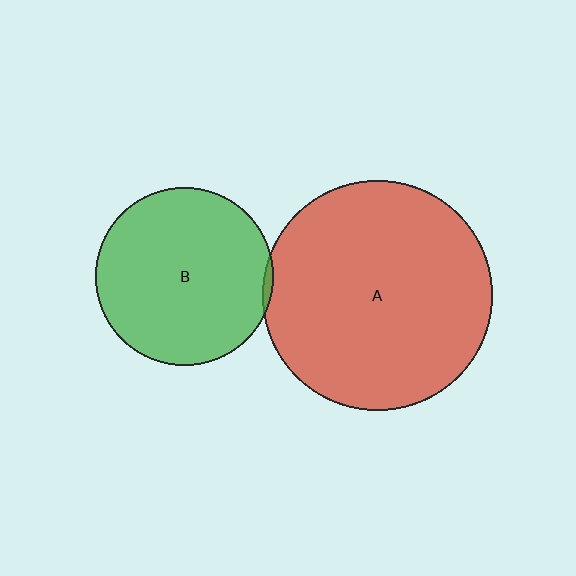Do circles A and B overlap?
Yes.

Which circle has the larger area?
Circle A (red).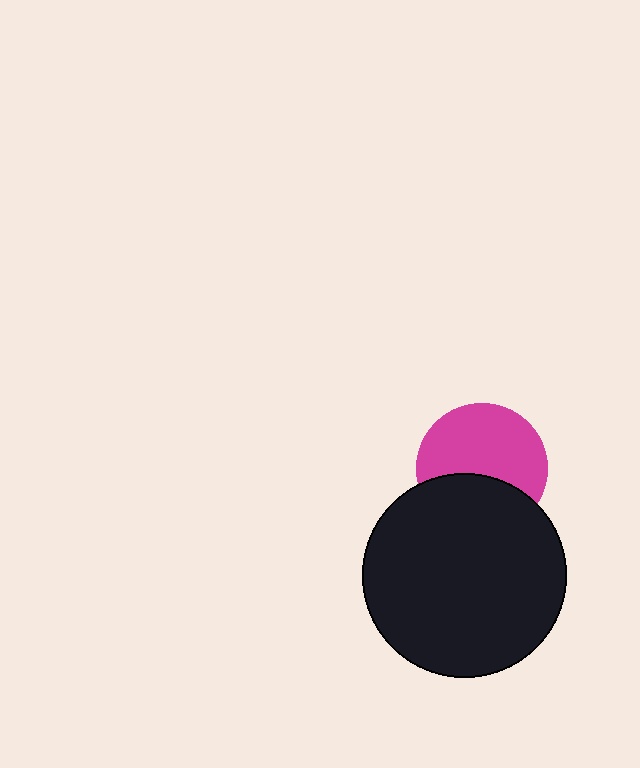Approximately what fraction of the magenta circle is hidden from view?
Roughly 38% of the magenta circle is hidden behind the black circle.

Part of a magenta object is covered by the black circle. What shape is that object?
It is a circle.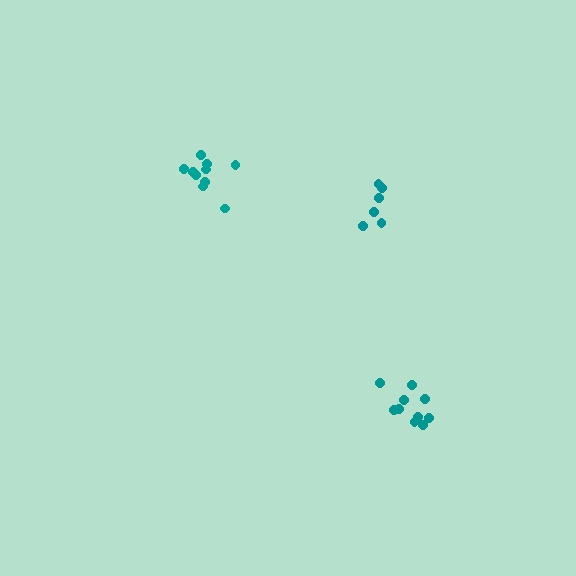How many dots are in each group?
Group 1: 10 dots, Group 2: 6 dots, Group 3: 10 dots (26 total).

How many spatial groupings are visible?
There are 3 spatial groupings.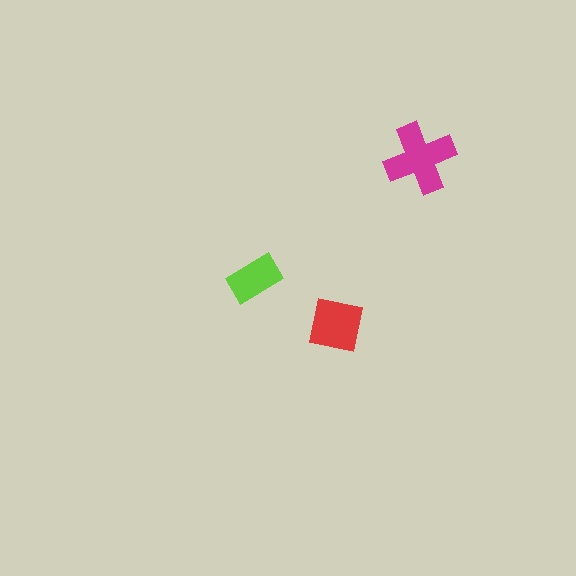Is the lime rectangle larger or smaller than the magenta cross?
Smaller.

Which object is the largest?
The magenta cross.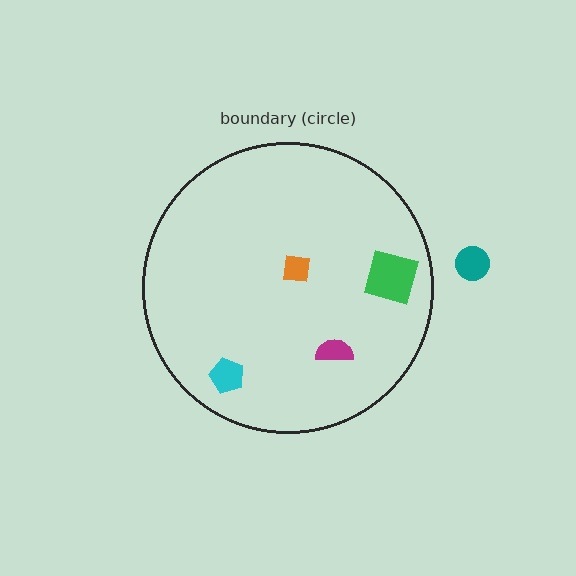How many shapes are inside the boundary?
4 inside, 1 outside.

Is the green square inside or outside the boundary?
Inside.